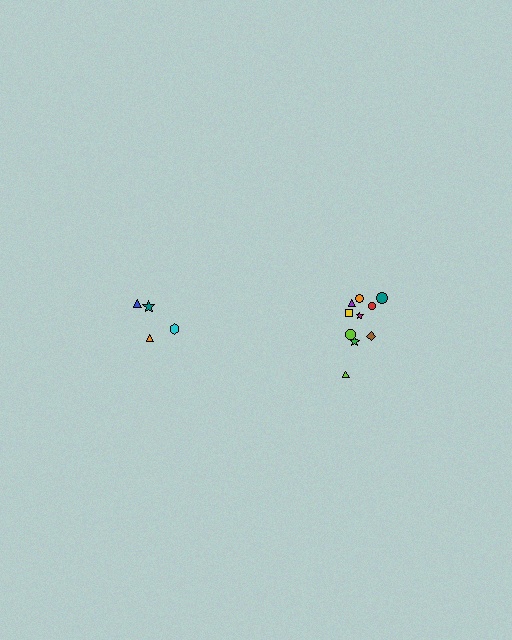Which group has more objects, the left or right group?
The right group.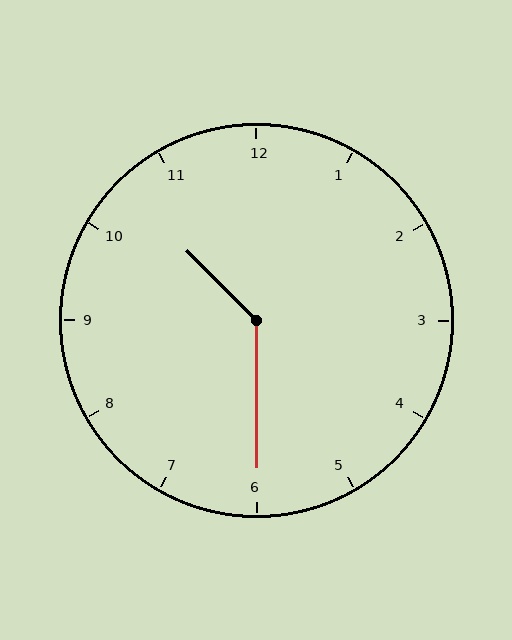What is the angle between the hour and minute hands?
Approximately 135 degrees.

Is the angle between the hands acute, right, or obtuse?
It is obtuse.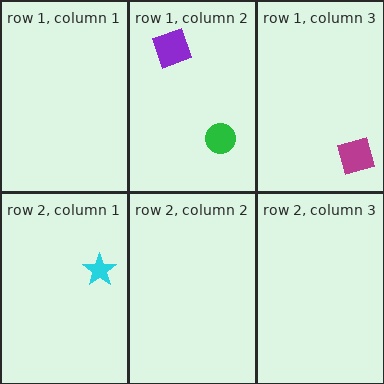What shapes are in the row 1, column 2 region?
The green circle, the purple square.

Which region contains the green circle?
The row 1, column 2 region.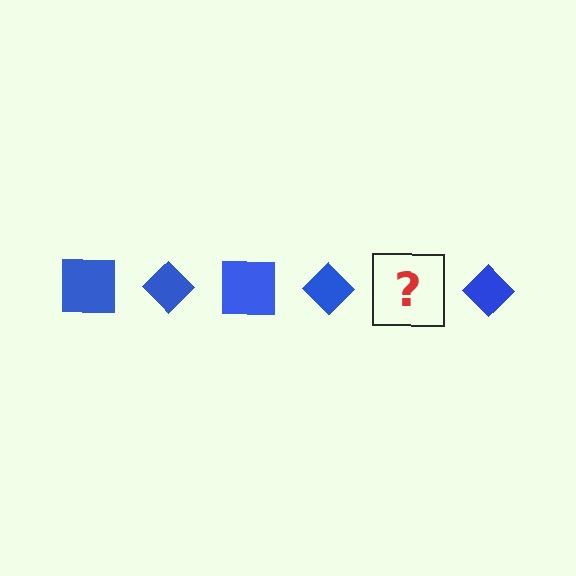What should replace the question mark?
The question mark should be replaced with a blue square.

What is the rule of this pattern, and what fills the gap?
The rule is that the pattern cycles through square, diamond shapes in blue. The gap should be filled with a blue square.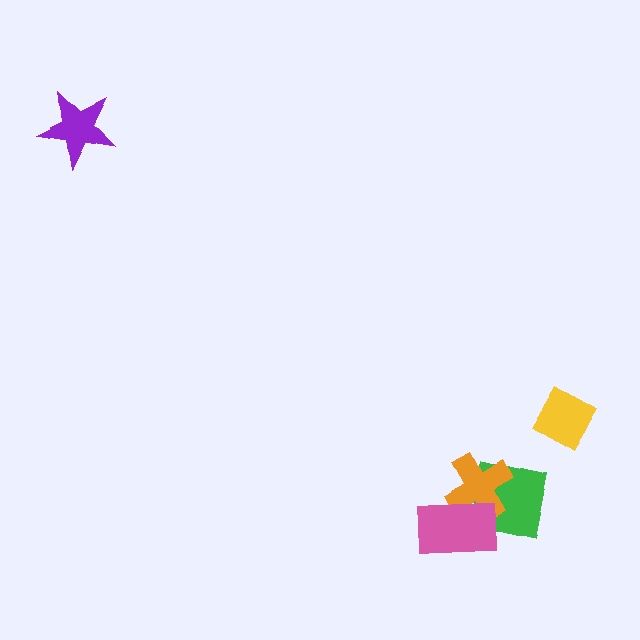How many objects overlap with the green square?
2 objects overlap with the green square.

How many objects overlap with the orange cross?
2 objects overlap with the orange cross.